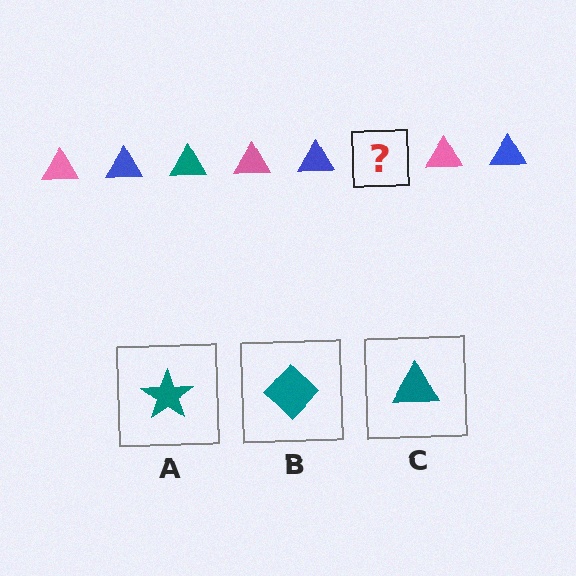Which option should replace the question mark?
Option C.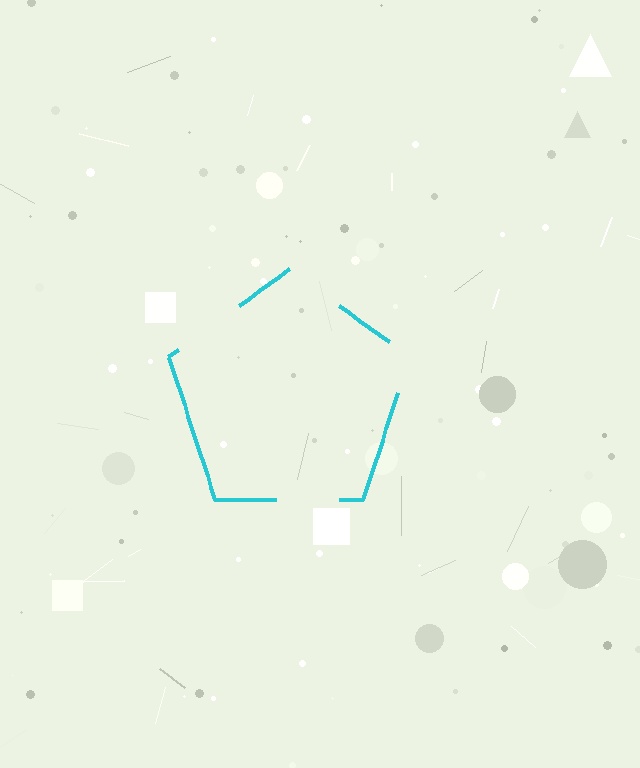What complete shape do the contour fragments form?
The contour fragments form a pentagon.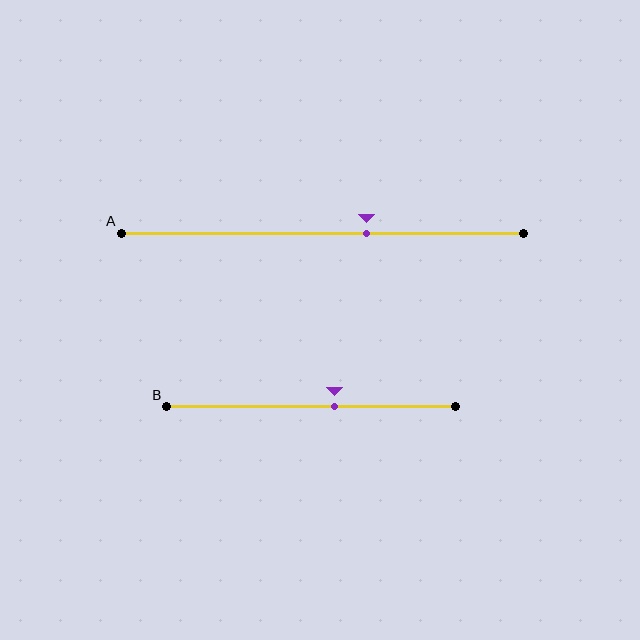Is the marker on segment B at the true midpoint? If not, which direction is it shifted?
No, the marker on segment B is shifted to the right by about 8% of the segment length.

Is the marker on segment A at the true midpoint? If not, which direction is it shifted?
No, the marker on segment A is shifted to the right by about 11% of the segment length.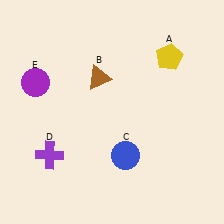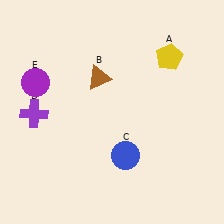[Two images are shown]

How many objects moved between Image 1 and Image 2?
1 object moved between the two images.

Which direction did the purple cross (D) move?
The purple cross (D) moved up.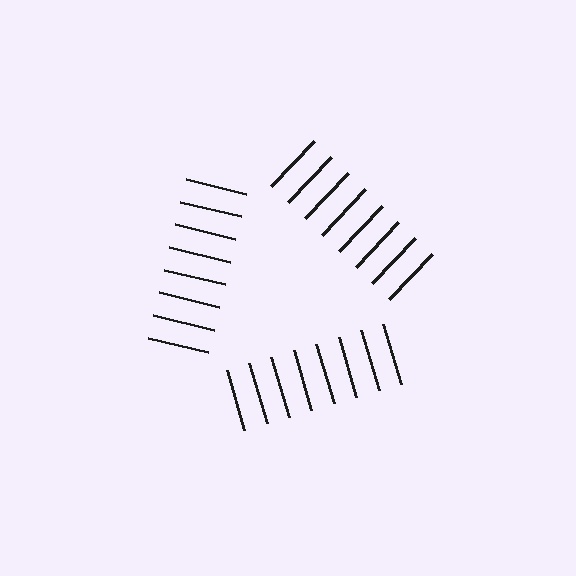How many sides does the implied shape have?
3 sides — the line-ends trace a triangle.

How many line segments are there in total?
24 — 8 along each of the 3 edges.